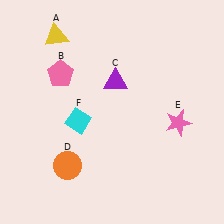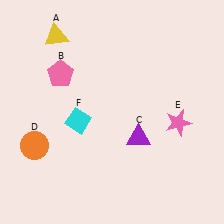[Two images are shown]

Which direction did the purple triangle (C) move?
The purple triangle (C) moved down.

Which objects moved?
The objects that moved are: the purple triangle (C), the orange circle (D).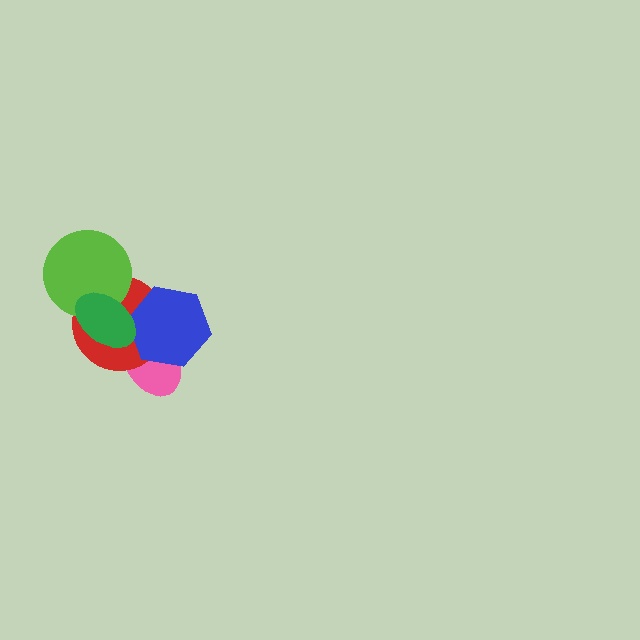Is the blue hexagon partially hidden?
Yes, it is partially covered by another shape.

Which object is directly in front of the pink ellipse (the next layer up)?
The red circle is directly in front of the pink ellipse.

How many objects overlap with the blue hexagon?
3 objects overlap with the blue hexagon.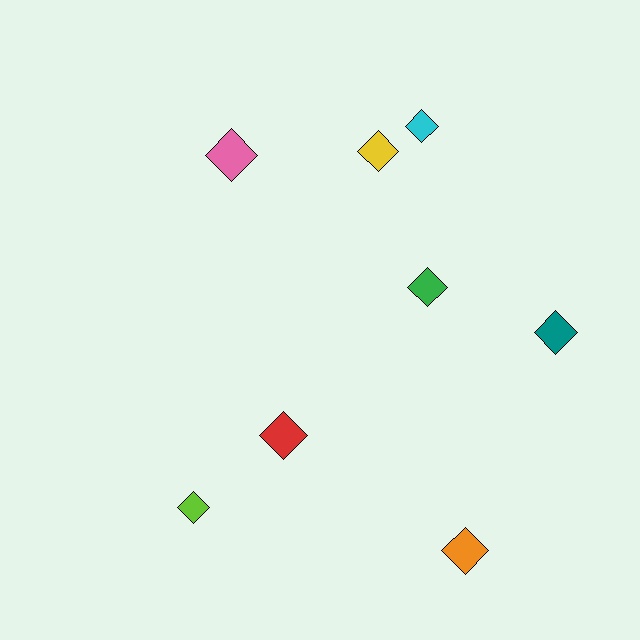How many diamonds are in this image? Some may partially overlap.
There are 8 diamonds.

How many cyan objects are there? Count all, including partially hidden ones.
There is 1 cyan object.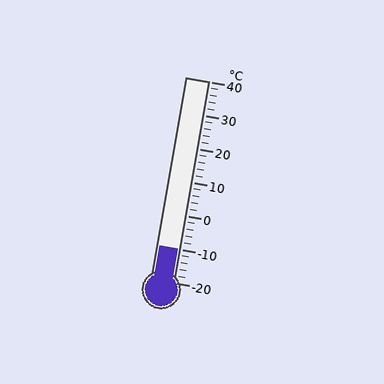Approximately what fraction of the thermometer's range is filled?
The thermometer is filled to approximately 15% of its range.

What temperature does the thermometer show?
The thermometer shows approximately -10°C.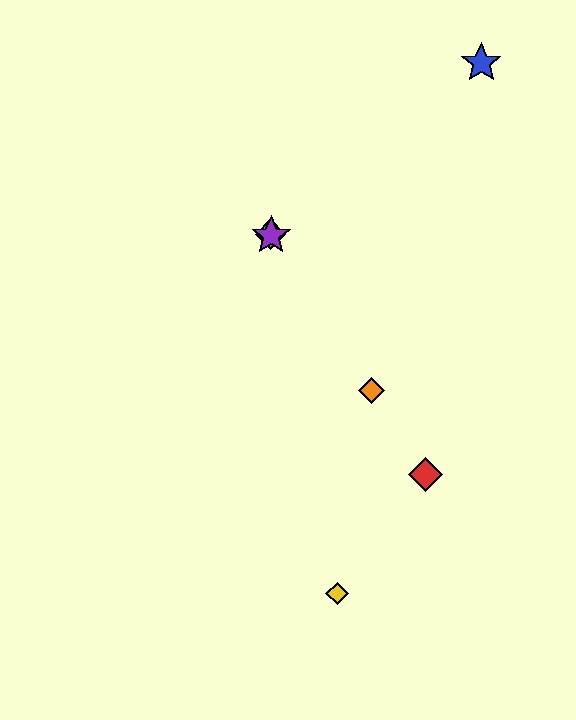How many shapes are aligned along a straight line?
4 shapes (the red diamond, the green diamond, the purple star, the orange diamond) are aligned along a straight line.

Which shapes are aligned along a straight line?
The red diamond, the green diamond, the purple star, the orange diamond are aligned along a straight line.